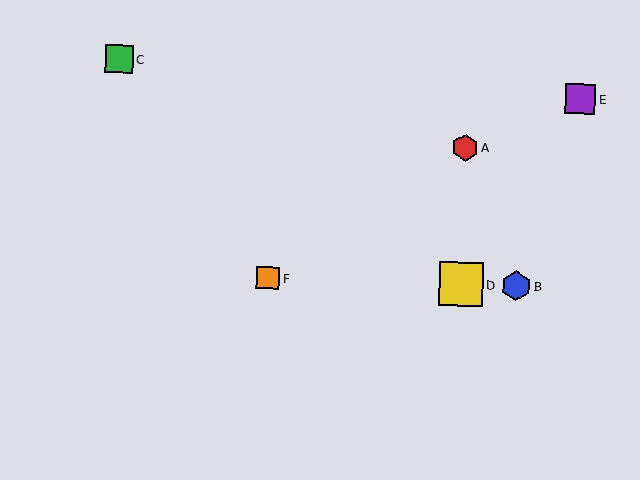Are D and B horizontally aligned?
Yes, both are at y≈284.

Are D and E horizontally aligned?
No, D is at y≈284 and E is at y≈99.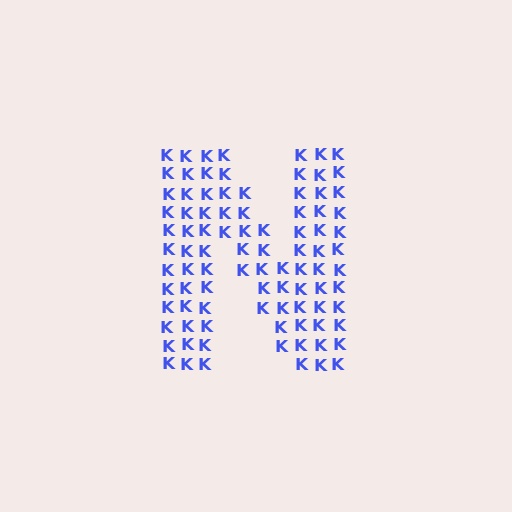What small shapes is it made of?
It is made of small letter K's.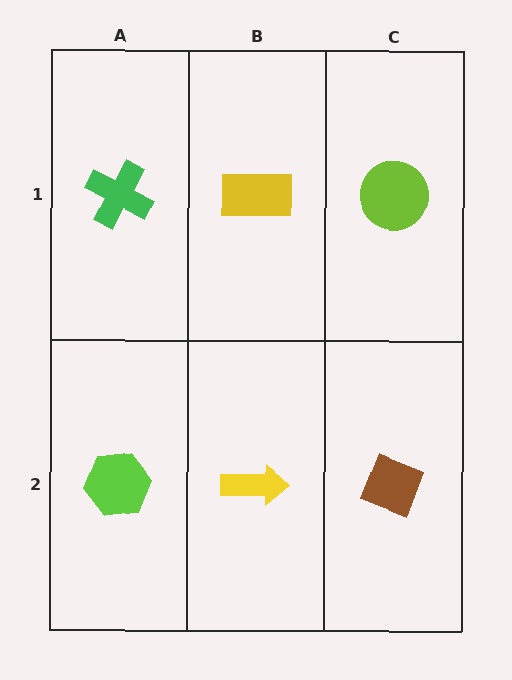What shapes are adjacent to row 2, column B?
A yellow rectangle (row 1, column B), a lime hexagon (row 2, column A), a brown diamond (row 2, column C).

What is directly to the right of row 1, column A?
A yellow rectangle.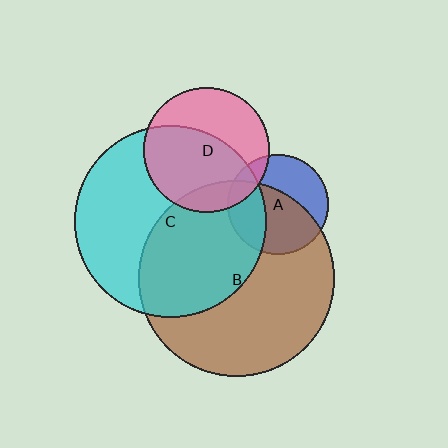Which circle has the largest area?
Circle B (brown).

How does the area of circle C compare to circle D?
Approximately 2.3 times.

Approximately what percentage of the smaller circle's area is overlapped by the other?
Approximately 30%.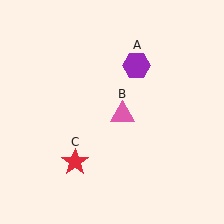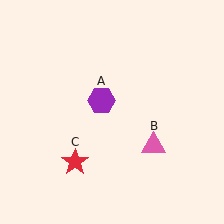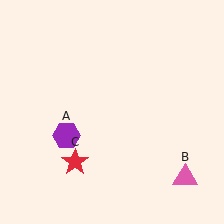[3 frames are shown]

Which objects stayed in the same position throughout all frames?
Red star (object C) remained stationary.